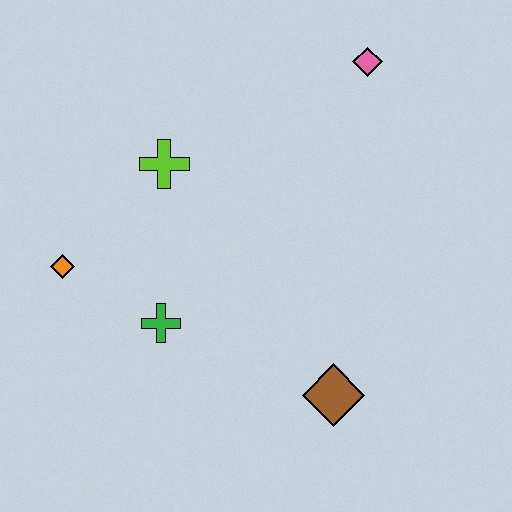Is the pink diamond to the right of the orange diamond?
Yes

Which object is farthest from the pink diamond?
The orange diamond is farthest from the pink diamond.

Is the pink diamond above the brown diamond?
Yes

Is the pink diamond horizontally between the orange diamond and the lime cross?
No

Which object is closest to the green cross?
The orange diamond is closest to the green cross.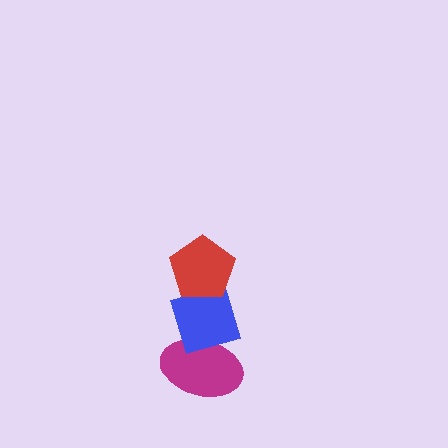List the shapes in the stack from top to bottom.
From top to bottom: the red pentagon, the blue diamond, the magenta ellipse.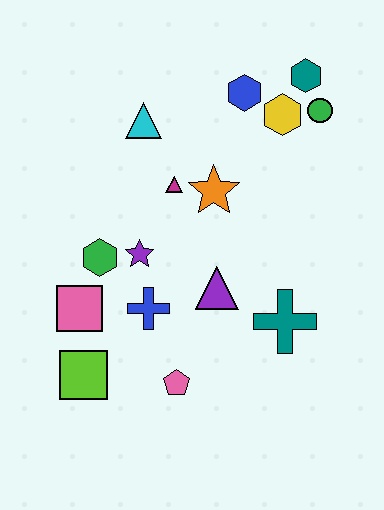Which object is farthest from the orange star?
The lime square is farthest from the orange star.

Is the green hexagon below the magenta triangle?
Yes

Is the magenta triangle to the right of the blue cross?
Yes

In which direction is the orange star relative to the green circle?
The orange star is to the left of the green circle.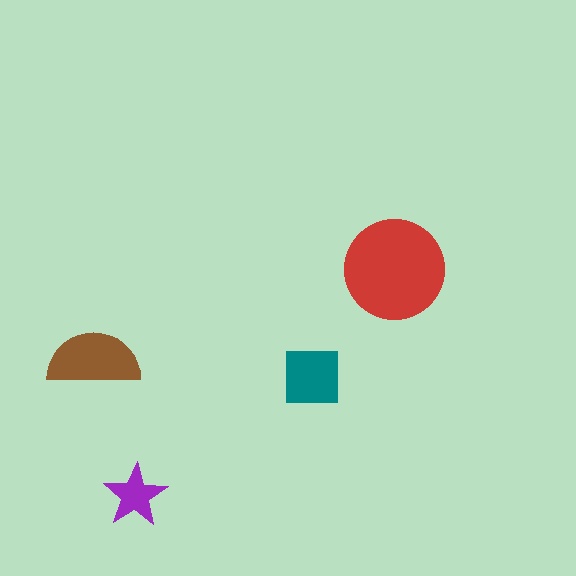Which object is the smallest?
The purple star.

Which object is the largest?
The red circle.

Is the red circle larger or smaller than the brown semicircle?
Larger.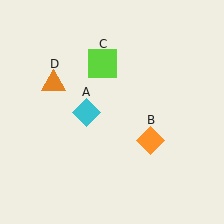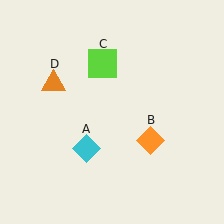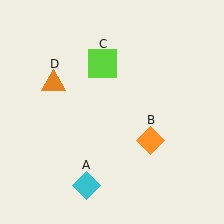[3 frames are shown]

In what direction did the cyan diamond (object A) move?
The cyan diamond (object A) moved down.